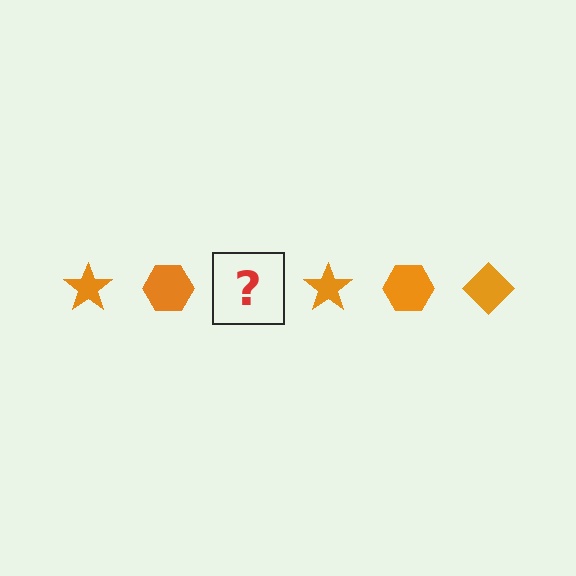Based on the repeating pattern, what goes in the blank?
The blank should be an orange diamond.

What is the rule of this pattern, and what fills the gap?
The rule is that the pattern cycles through star, hexagon, diamond shapes in orange. The gap should be filled with an orange diamond.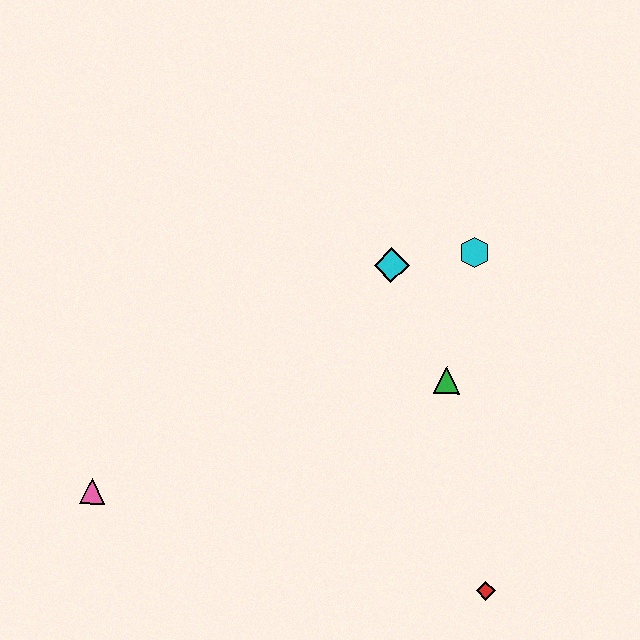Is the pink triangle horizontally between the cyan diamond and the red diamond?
No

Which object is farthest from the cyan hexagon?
The pink triangle is farthest from the cyan hexagon.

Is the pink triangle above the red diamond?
Yes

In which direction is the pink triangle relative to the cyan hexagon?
The pink triangle is to the left of the cyan hexagon.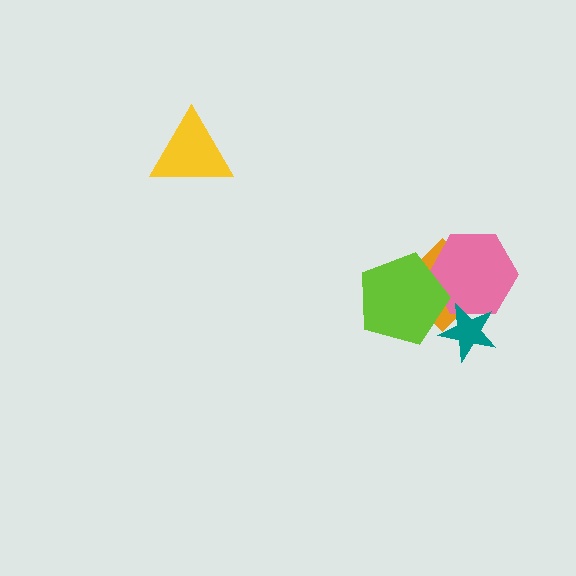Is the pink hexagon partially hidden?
Yes, it is partially covered by another shape.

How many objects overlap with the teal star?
2 objects overlap with the teal star.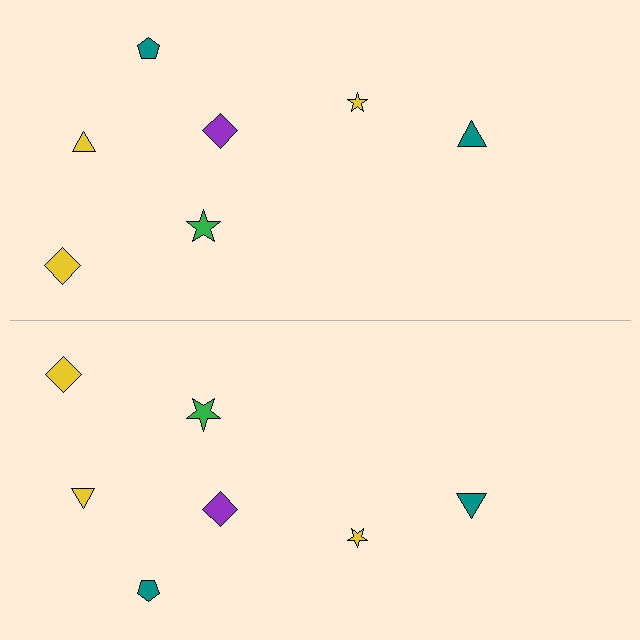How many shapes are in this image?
There are 14 shapes in this image.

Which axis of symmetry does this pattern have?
The pattern has a horizontal axis of symmetry running through the center of the image.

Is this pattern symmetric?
Yes, this pattern has bilateral (reflection) symmetry.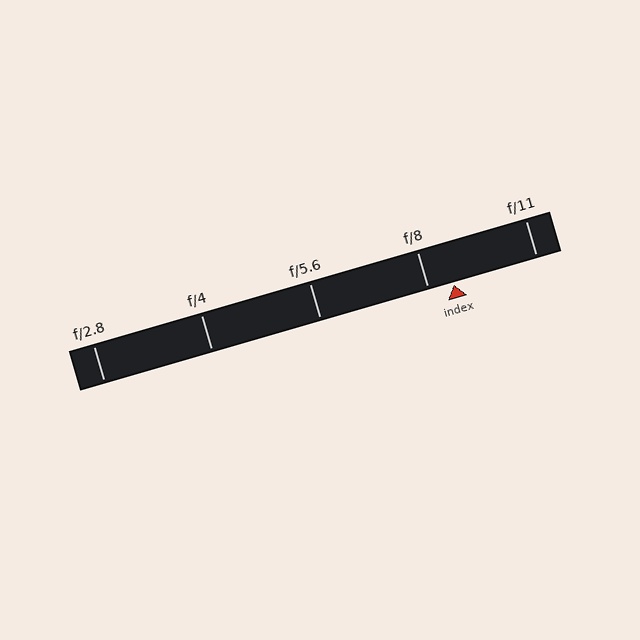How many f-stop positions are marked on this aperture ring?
There are 5 f-stop positions marked.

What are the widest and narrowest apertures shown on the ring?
The widest aperture shown is f/2.8 and the narrowest is f/11.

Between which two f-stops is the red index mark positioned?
The index mark is between f/8 and f/11.